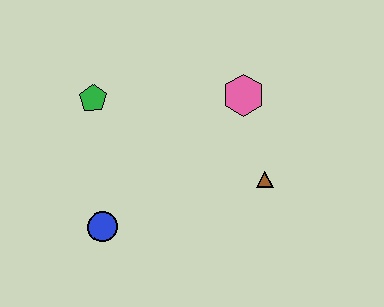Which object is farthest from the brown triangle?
The green pentagon is farthest from the brown triangle.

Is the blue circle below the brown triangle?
Yes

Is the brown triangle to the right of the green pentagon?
Yes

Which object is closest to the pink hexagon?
The brown triangle is closest to the pink hexagon.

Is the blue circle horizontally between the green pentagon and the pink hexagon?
Yes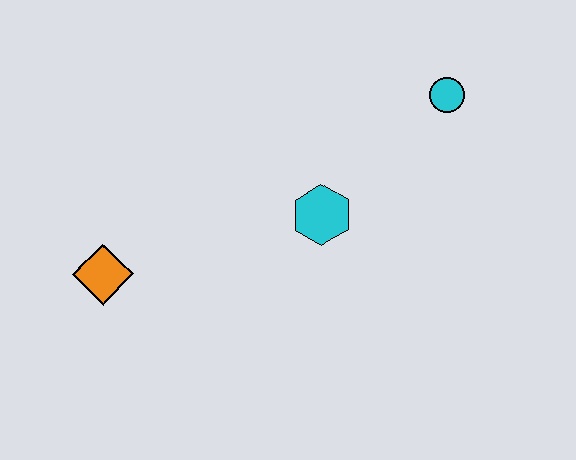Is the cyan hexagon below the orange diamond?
No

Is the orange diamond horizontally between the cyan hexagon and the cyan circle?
No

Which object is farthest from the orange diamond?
The cyan circle is farthest from the orange diamond.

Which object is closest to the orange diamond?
The cyan hexagon is closest to the orange diamond.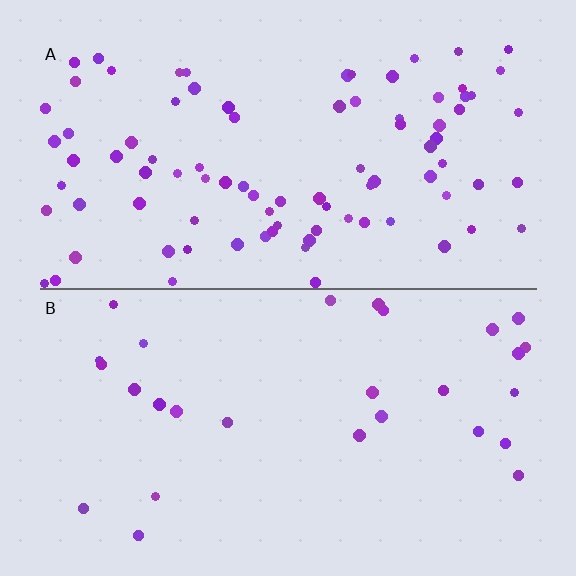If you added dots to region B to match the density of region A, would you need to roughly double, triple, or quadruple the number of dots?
Approximately triple.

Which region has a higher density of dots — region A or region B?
A (the top).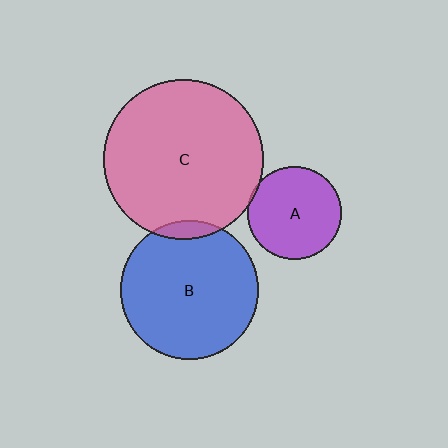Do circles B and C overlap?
Yes.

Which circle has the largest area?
Circle C (pink).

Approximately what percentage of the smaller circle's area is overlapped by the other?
Approximately 5%.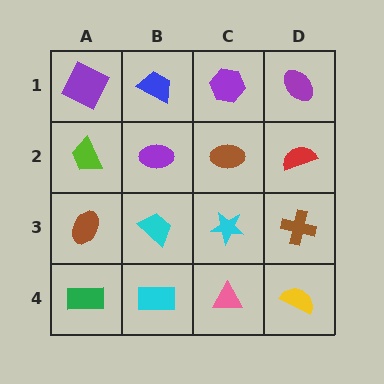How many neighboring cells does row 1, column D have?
2.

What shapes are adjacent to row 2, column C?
A purple hexagon (row 1, column C), a cyan star (row 3, column C), a purple ellipse (row 2, column B), a red semicircle (row 2, column D).